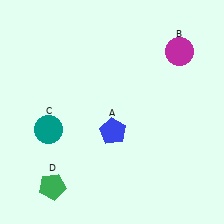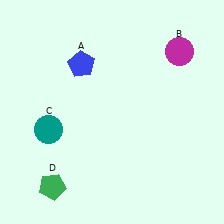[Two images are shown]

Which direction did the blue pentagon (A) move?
The blue pentagon (A) moved up.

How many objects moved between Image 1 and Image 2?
1 object moved between the two images.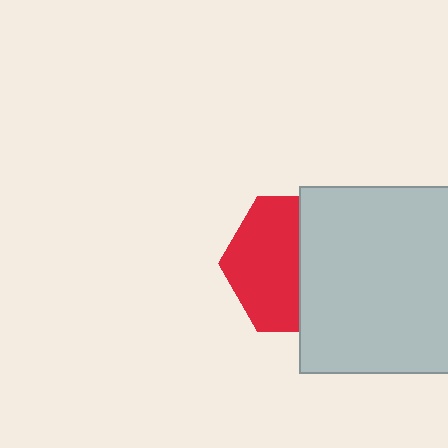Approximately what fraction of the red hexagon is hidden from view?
Roughly 47% of the red hexagon is hidden behind the light gray square.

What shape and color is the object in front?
The object in front is a light gray square.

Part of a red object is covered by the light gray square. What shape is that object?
It is a hexagon.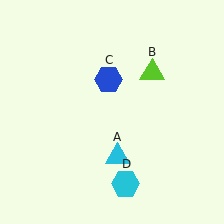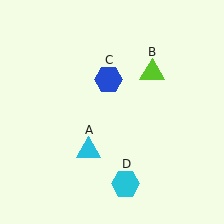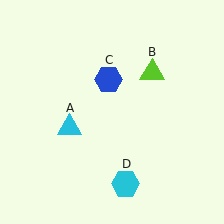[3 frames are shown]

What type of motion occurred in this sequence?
The cyan triangle (object A) rotated clockwise around the center of the scene.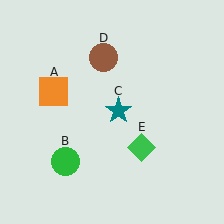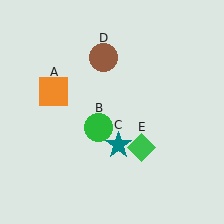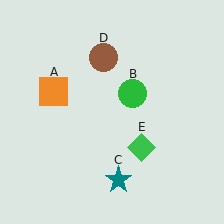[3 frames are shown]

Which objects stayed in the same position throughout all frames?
Orange square (object A) and brown circle (object D) and green diamond (object E) remained stationary.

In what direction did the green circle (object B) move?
The green circle (object B) moved up and to the right.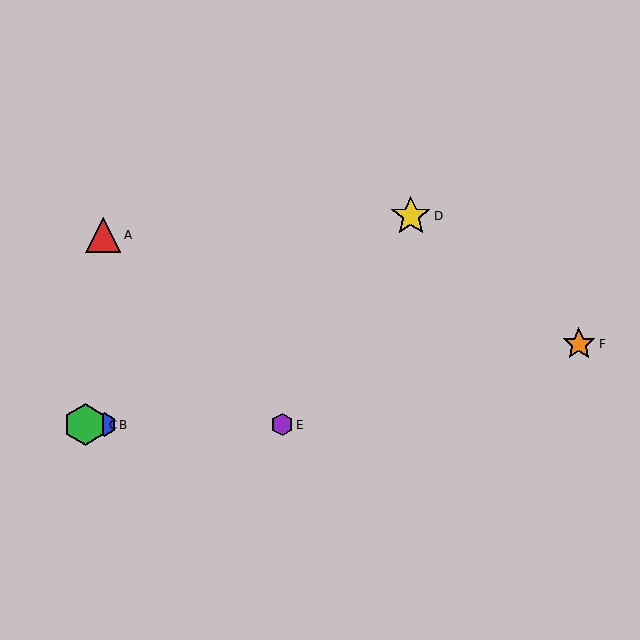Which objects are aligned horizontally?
Objects B, C, E are aligned horizontally.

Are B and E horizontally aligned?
Yes, both are at y≈425.